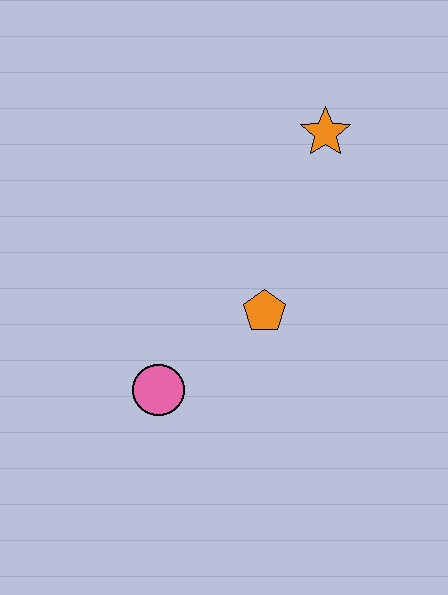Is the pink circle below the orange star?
Yes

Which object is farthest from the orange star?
The pink circle is farthest from the orange star.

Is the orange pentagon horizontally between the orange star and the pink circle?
Yes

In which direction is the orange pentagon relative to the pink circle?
The orange pentagon is to the right of the pink circle.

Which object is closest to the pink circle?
The orange pentagon is closest to the pink circle.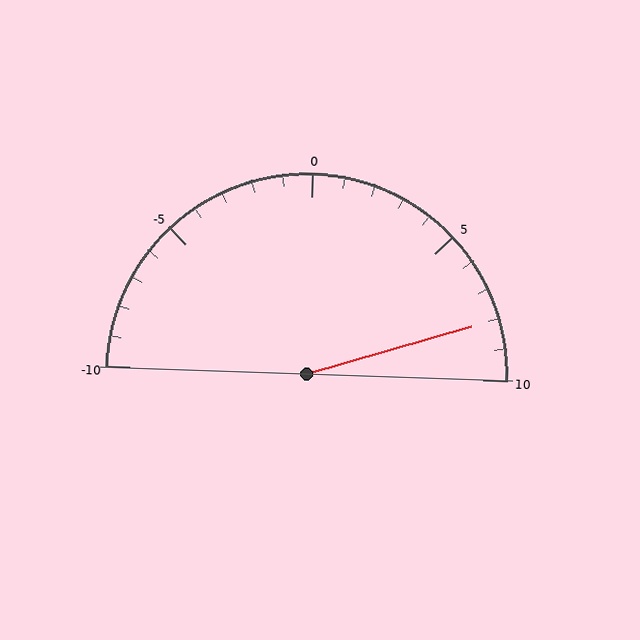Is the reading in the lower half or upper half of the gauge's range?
The reading is in the upper half of the range (-10 to 10).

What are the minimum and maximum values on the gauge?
The gauge ranges from -10 to 10.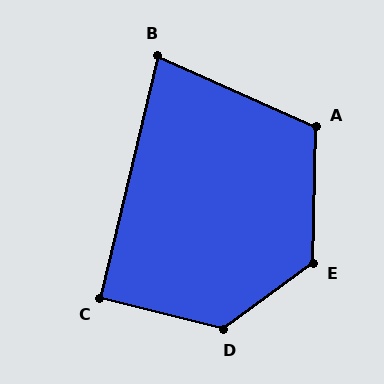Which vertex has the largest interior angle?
D, at approximately 130 degrees.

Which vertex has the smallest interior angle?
B, at approximately 79 degrees.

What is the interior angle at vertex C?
Approximately 91 degrees (approximately right).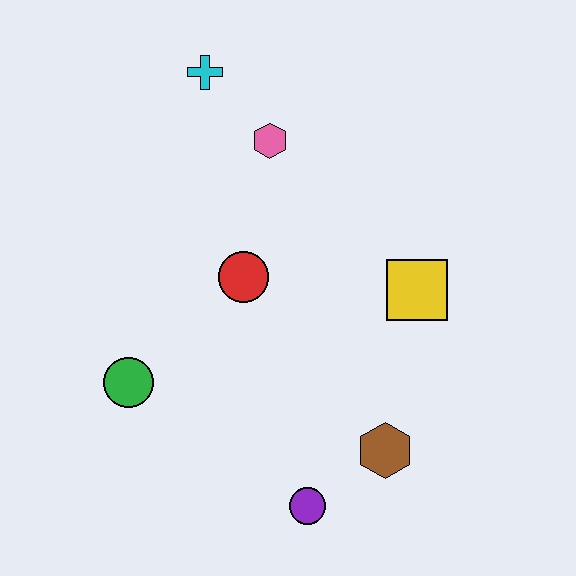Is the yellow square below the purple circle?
No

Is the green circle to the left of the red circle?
Yes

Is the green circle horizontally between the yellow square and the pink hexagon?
No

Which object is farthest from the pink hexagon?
The purple circle is farthest from the pink hexagon.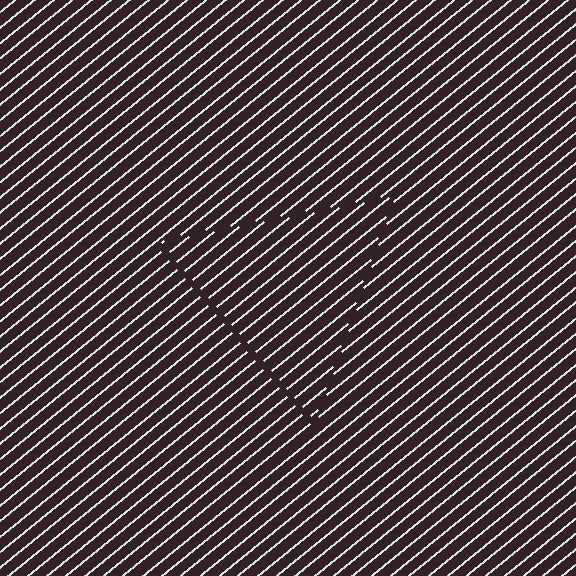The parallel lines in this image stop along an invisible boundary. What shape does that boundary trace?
An illusory triangle. The interior of the shape contains the same grating, shifted by half a period — the contour is defined by the phase discontinuity where line-ends from the inner and outer gratings abut.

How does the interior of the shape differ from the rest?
The interior of the shape contains the same grating, shifted by half a period — the contour is defined by the phase discontinuity where line-ends from the inner and outer gratings abut.